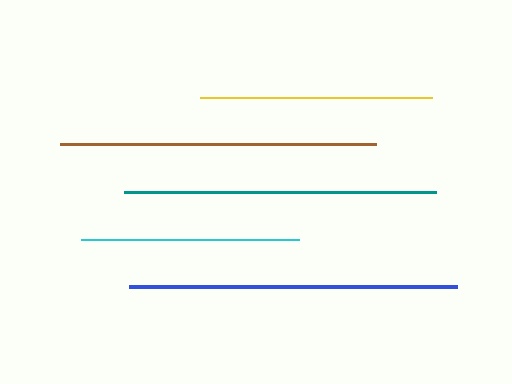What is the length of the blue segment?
The blue segment is approximately 328 pixels long.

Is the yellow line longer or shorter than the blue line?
The blue line is longer than the yellow line.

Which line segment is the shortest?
The cyan line is the shortest at approximately 217 pixels.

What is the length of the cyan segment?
The cyan segment is approximately 217 pixels long.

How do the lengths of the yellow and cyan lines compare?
The yellow and cyan lines are approximately the same length.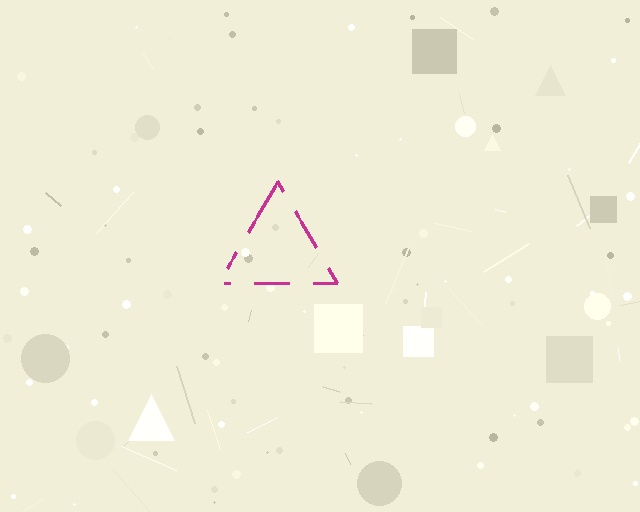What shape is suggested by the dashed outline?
The dashed outline suggests a triangle.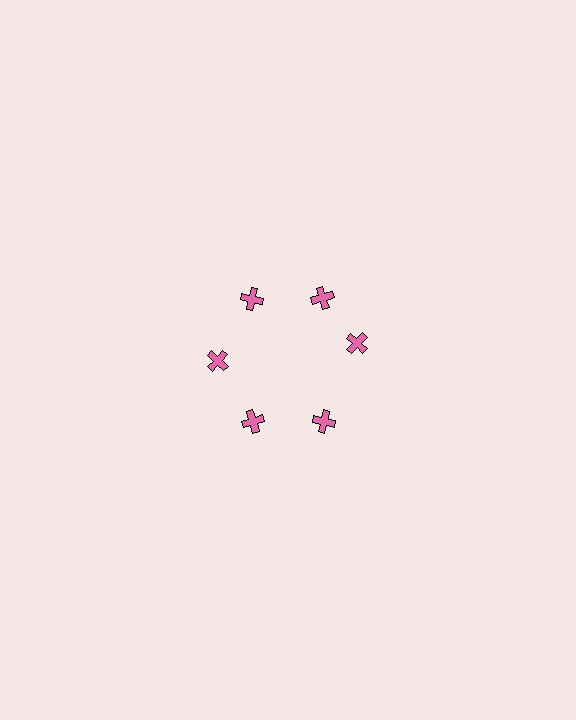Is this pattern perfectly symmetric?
No. The 6 pink crosses are arranged in a ring, but one element near the 3 o'clock position is rotated out of alignment along the ring, breaking the 6-fold rotational symmetry.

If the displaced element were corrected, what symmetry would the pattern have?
It would have 6-fold rotational symmetry — the pattern would map onto itself every 60 degrees.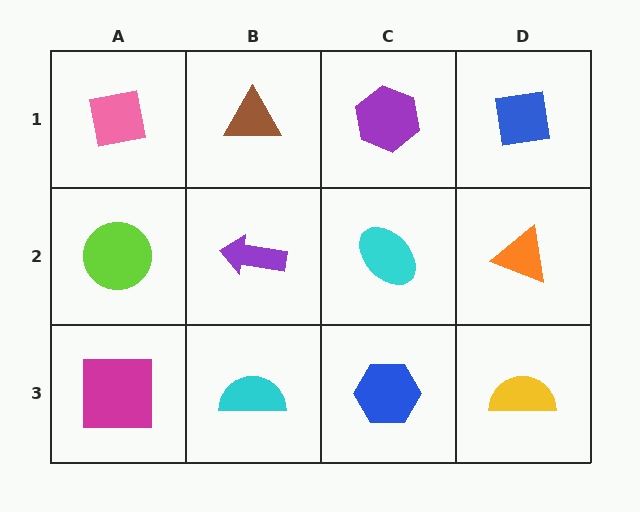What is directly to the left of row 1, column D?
A purple hexagon.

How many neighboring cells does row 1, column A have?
2.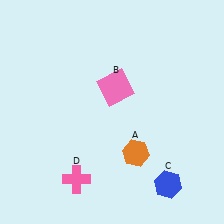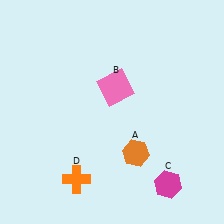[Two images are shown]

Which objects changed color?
C changed from blue to magenta. D changed from pink to orange.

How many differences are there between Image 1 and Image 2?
There are 2 differences between the two images.